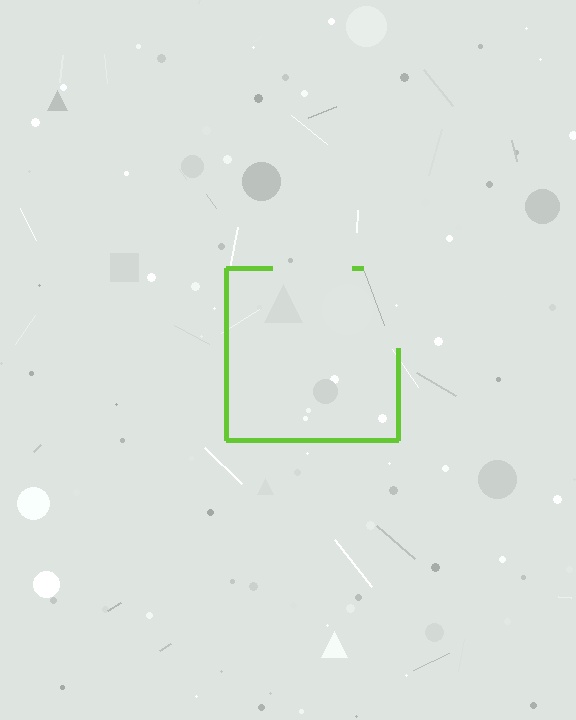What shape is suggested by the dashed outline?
The dashed outline suggests a square.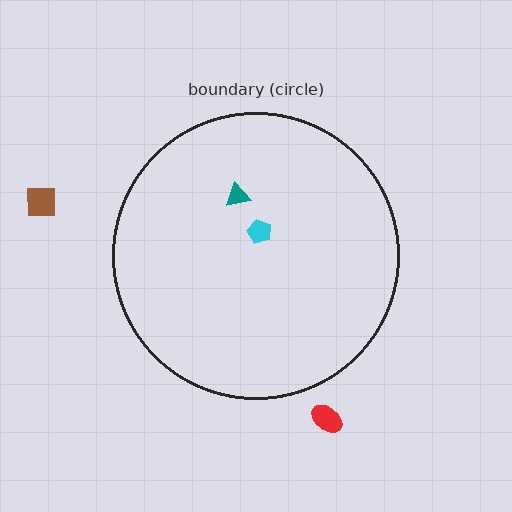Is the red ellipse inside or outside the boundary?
Outside.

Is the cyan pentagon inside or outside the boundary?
Inside.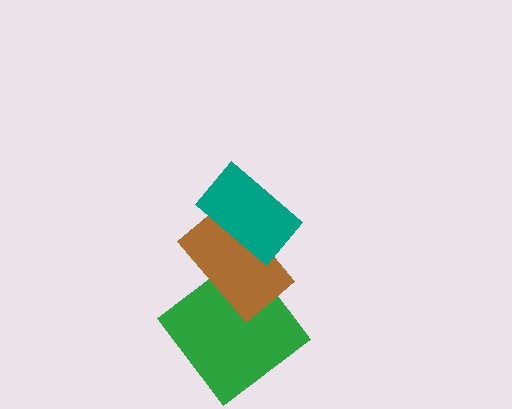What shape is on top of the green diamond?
The brown rectangle is on top of the green diamond.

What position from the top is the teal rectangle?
The teal rectangle is 1st from the top.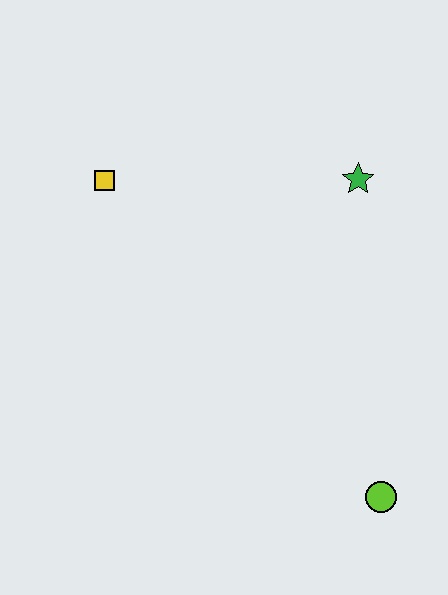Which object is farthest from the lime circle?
The yellow square is farthest from the lime circle.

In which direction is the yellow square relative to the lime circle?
The yellow square is above the lime circle.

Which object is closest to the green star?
The yellow square is closest to the green star.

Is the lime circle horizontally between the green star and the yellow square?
No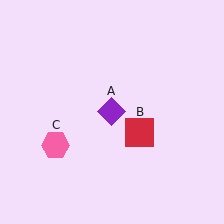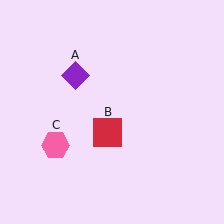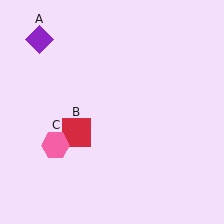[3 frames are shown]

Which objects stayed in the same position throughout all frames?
Pink hexagon (object C) remained stationary.